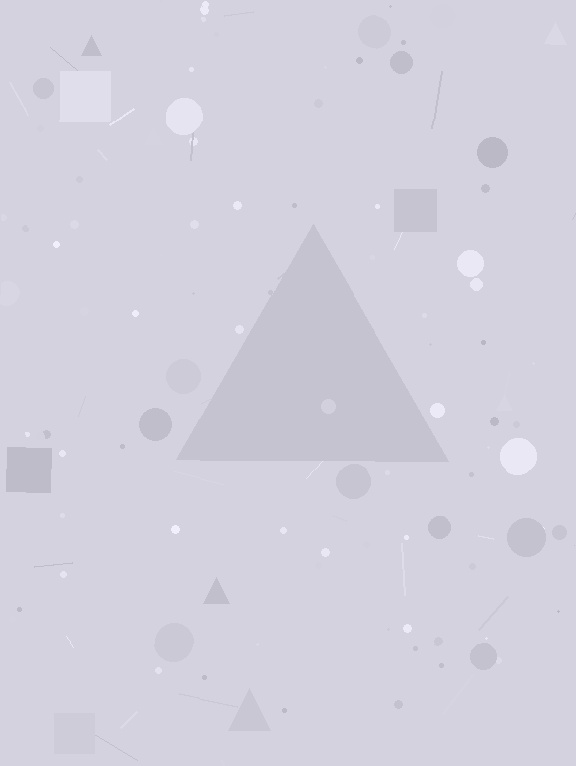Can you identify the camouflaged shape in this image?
The camouflaged shape is a triangle.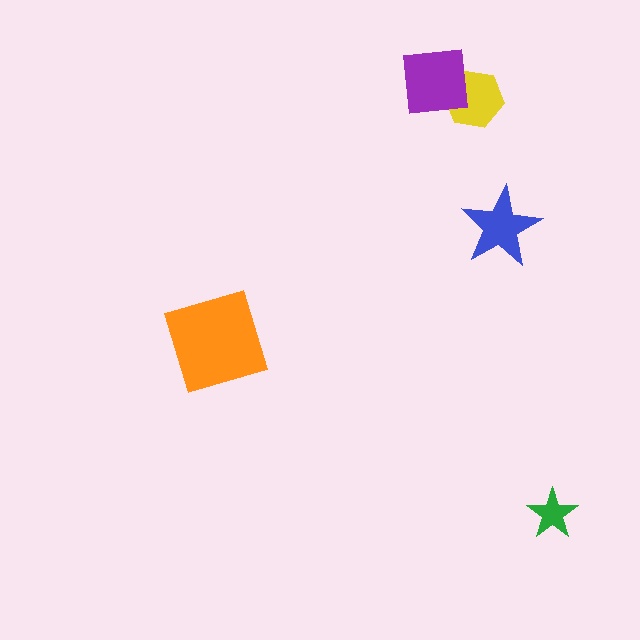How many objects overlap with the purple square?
1 object overlaps with the purple square.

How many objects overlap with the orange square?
0 objects overlap with the orange square.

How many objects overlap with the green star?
0 objects overlap with the green star.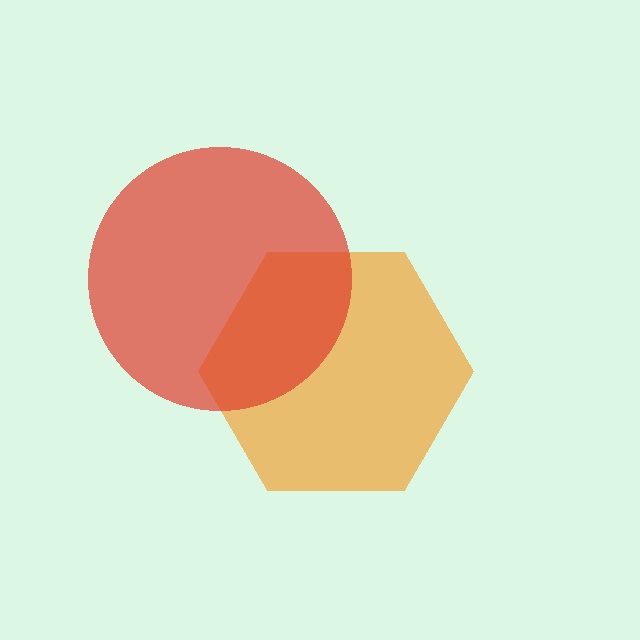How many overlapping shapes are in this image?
There are 2 overlapping shapes in the image.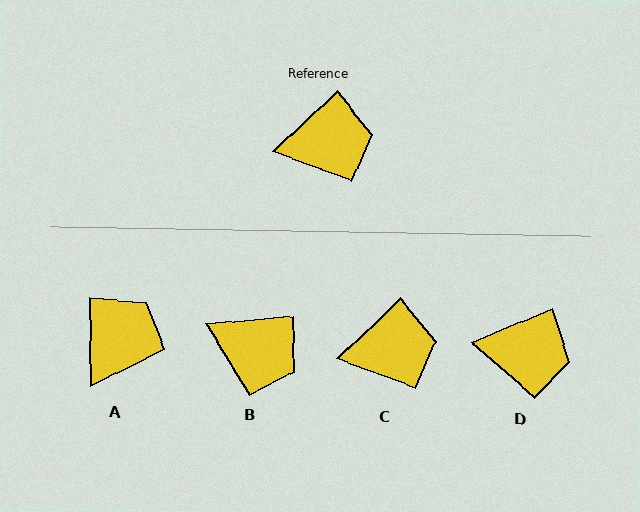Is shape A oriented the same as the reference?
No, it is off by about 46 degrees.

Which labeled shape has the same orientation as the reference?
C.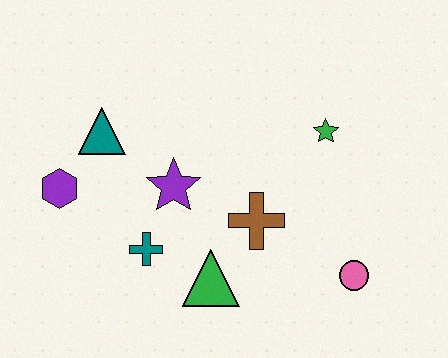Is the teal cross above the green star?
No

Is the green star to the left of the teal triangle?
No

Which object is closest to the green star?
The brown cross is closest to the green star.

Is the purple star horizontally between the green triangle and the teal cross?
Yes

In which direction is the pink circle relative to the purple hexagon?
The pink circle is to the right of the purple hexagon.